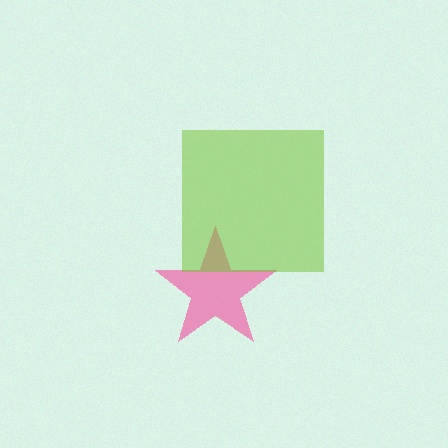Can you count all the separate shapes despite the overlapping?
Yes, there are 2 separate shapes.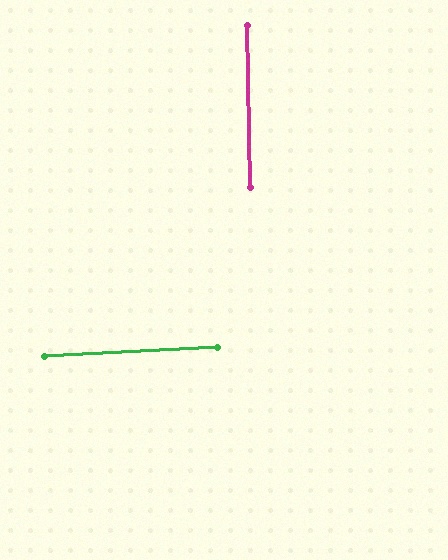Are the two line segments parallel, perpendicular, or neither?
Perpendicular — they meet at approximately 88°.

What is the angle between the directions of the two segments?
Approximately 88 degrees.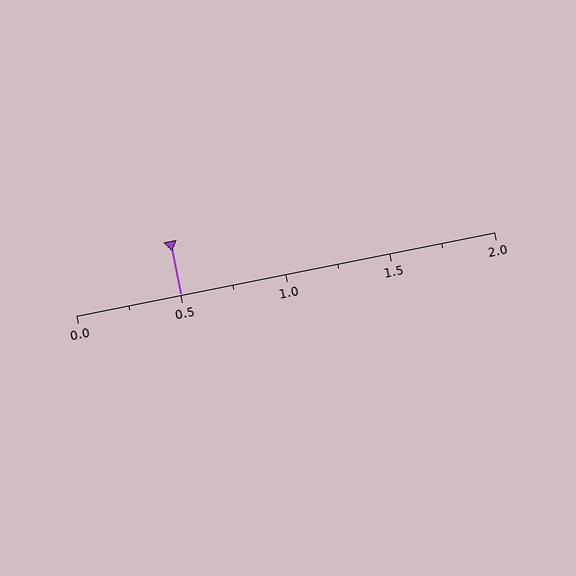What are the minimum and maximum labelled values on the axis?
The axis runs from 0.0 to 2.0.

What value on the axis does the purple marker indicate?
The marker indicates approximately 0.5.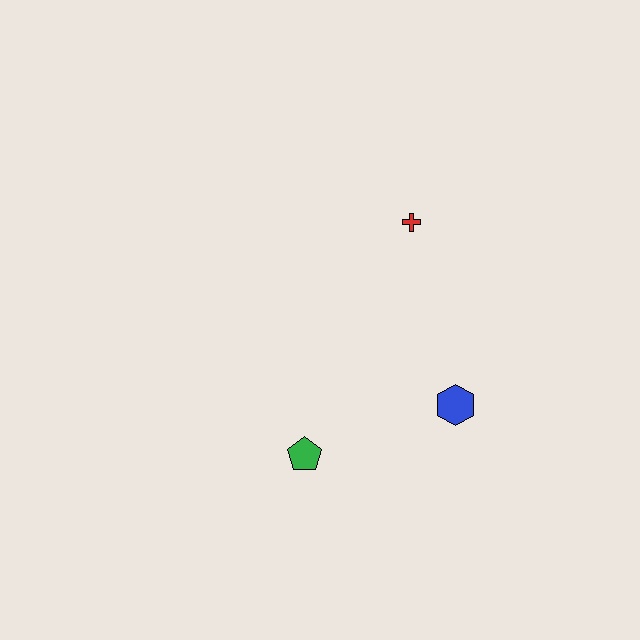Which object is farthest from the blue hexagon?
The red cross is farthest from the blue hexagon.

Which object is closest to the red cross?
The blue hexagon is closest to the red cross.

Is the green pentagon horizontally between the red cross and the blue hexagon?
No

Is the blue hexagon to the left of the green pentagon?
No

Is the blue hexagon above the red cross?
No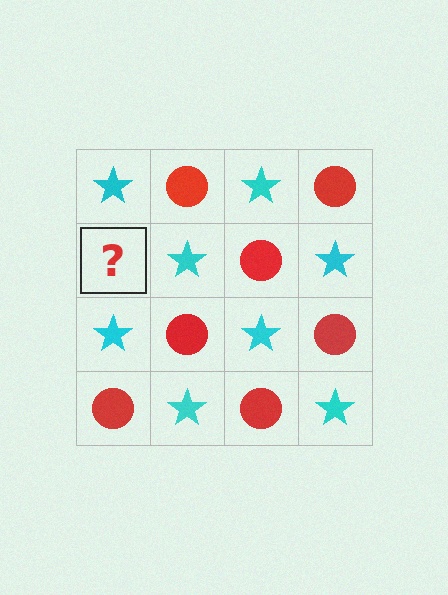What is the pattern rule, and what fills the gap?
The rule is that it alternates cyan star and red circle in a checkerboard pattern. The gap should be filled with a red circle.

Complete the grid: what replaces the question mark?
The question mark should be replaced with a red circle.